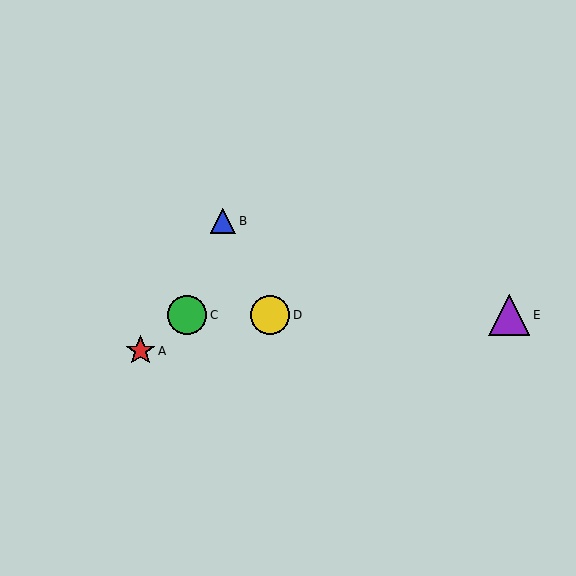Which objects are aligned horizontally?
Objects C, D, E are aligned horizontally.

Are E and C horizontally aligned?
Yes, both are at y≈315.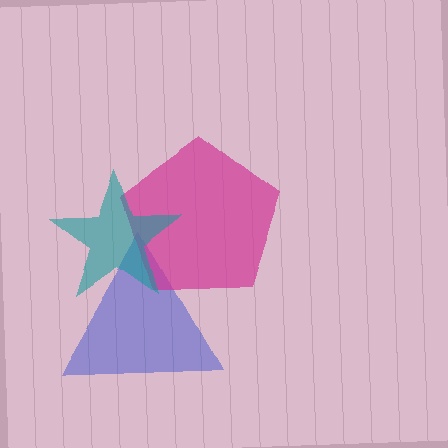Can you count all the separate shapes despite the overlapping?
Yes, there are 3 separate shapes.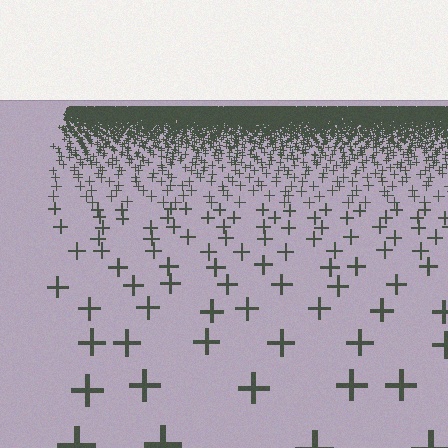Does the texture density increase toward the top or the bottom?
Density increases toward the top.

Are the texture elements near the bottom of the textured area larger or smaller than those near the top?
Larger. Near the bottom, elements are closer to the viewer and appear at a bigger on-screen size.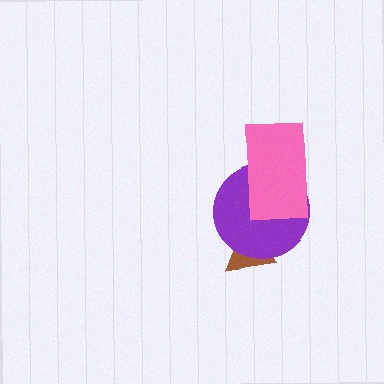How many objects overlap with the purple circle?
2 objects overlap with the purple circle.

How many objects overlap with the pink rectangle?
1 object overlaps with the pink rectangle.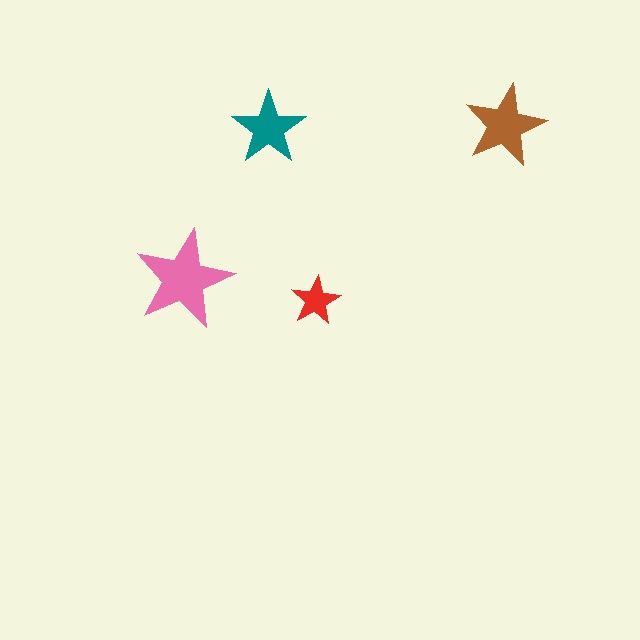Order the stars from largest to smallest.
the pink one, the brown one, the teal one, the red one.